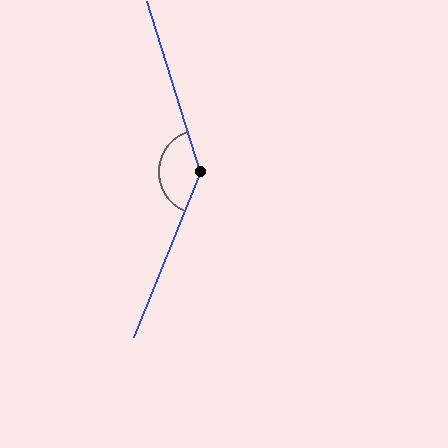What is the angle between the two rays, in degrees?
Approximately 140 degrees.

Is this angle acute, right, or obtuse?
It is obtuse.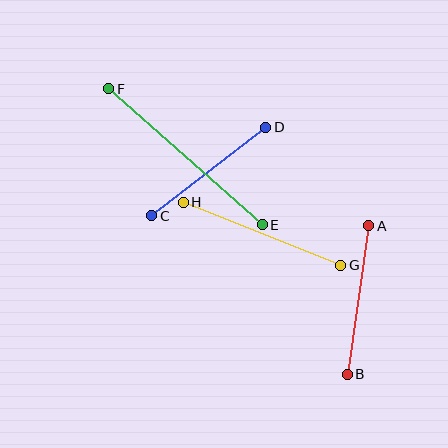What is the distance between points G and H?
The distance is approximately 170 pixels.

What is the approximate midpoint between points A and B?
The midpoint is at approximately (358, 300) pixels.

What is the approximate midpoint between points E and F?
The midpoint is at approximately (186, 157) pixels.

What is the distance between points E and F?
The distance is approximately 205 pixels.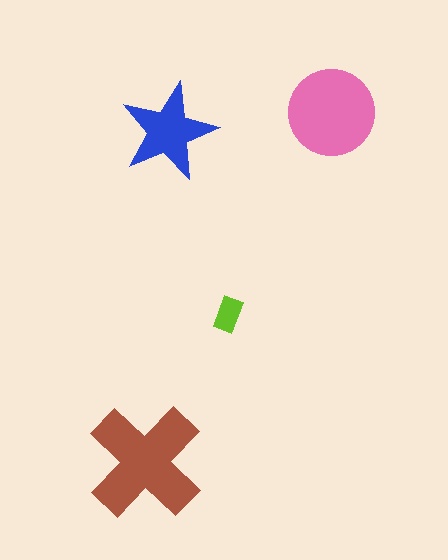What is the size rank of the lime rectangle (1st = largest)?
4th.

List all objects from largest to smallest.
The brown cross, the pink circle, the blue star, the lime rectangle.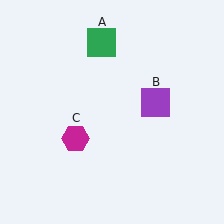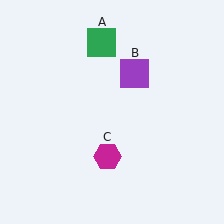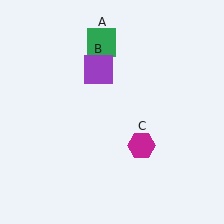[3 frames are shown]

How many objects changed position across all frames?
2 objects changed position: purple square (object B), magenta hexagon (object C).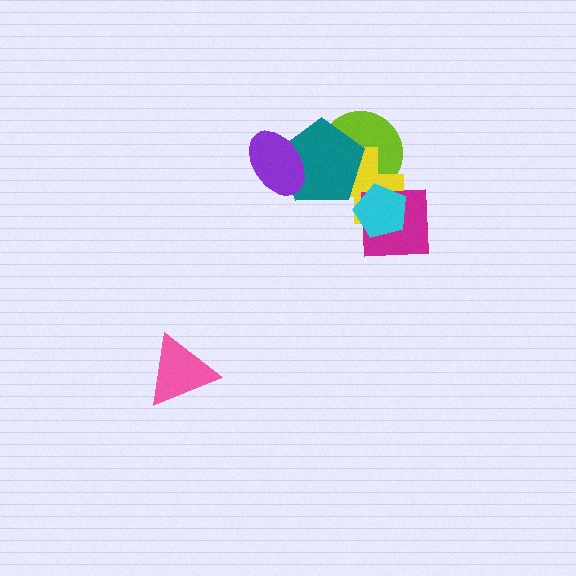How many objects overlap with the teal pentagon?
3 objects overlap with the teal pentagon.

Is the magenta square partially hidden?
Yes, it is partially covered by another shape.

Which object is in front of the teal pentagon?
The purple ellipse is in front of the teal pentagon.